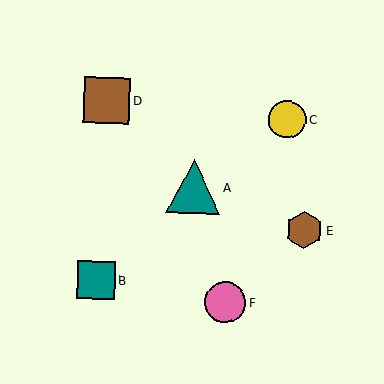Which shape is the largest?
The teal triangle (labeled A) is the largest.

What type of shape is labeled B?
Shape B is a teal square.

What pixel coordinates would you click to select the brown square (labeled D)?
Click at (107, 100) to select the brown square D.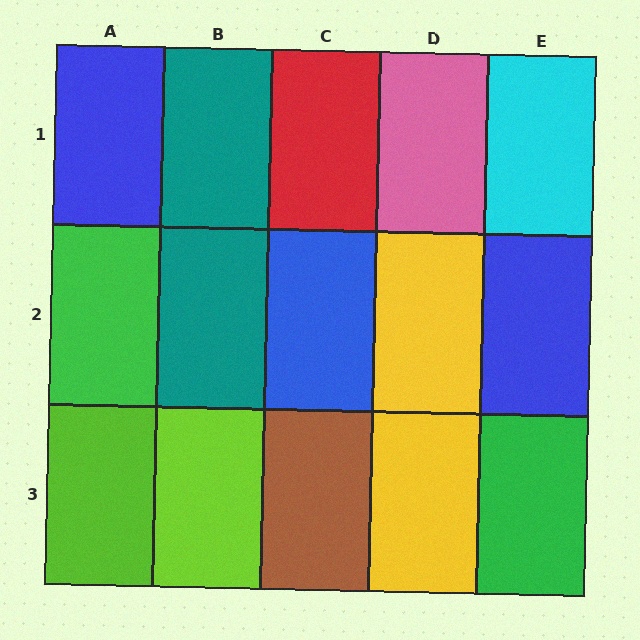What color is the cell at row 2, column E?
Blue.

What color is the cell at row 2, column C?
Blue.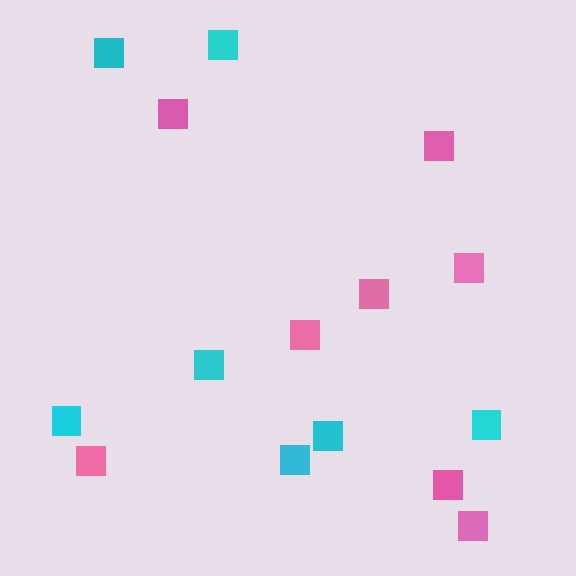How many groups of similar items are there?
There are 2 groups: one group of cyan squares (7) and one group of pink squares (8).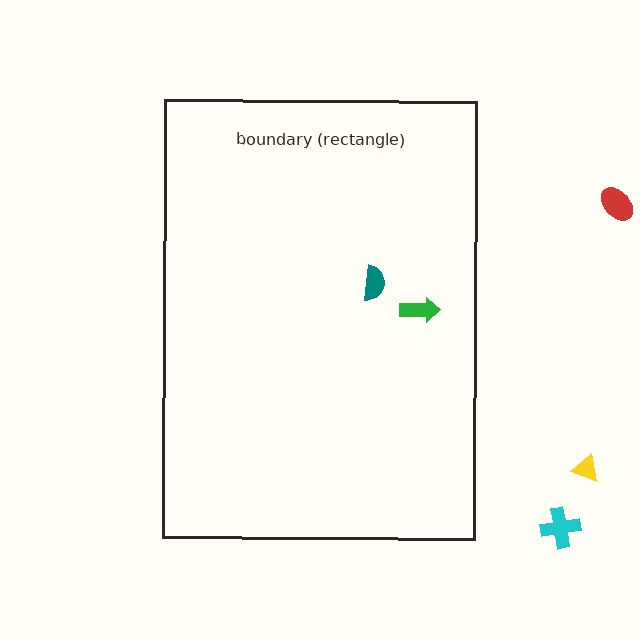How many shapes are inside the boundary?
2 inside, 3 outside.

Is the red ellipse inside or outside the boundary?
Outside.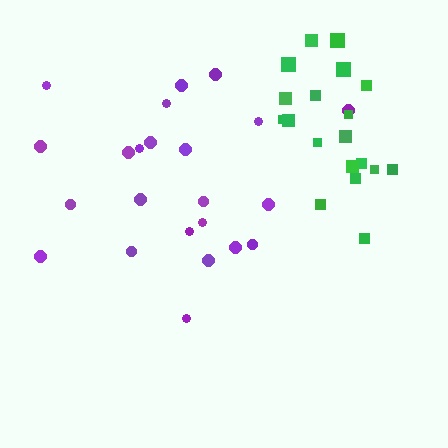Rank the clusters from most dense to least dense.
green, purple.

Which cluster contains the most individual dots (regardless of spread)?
Purple (23).